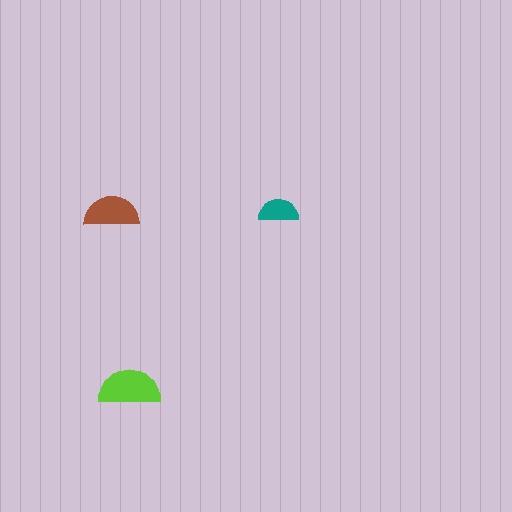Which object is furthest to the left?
The brown semicircle is leftmost.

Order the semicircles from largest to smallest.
the lime one, the brown one, the teal one.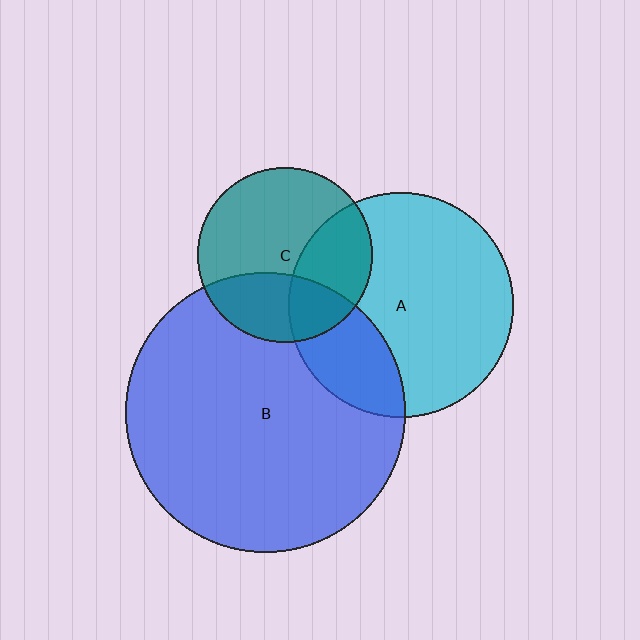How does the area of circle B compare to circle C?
Approximately 2.5 times.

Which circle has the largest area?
Circle B (blue).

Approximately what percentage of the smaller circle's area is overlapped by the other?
Approximately 30%.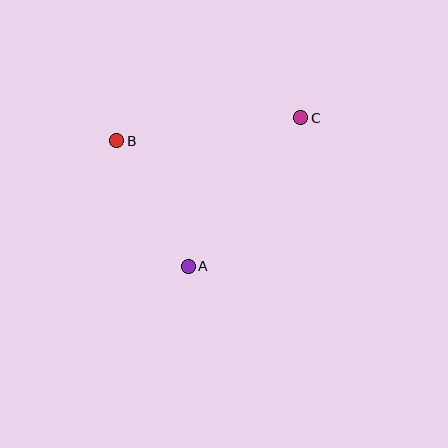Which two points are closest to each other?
Points A and B are closest to each other.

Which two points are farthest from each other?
Points A and C are farthest from each other.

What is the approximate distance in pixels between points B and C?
The distance between B and C is approximately 186 pixels.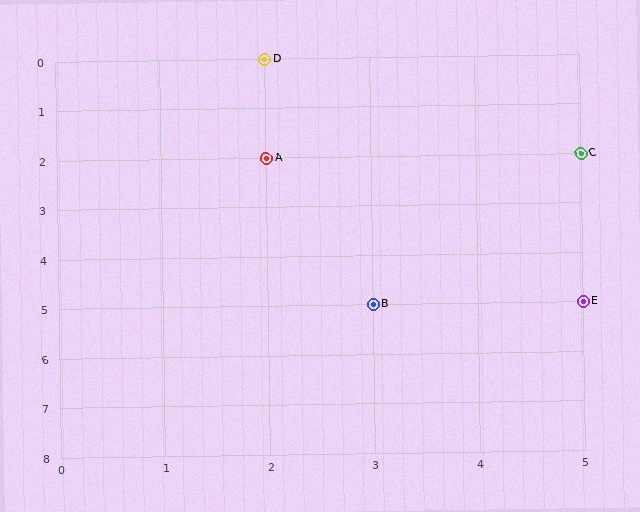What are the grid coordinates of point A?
Point A is at grid coordinates (2, 2).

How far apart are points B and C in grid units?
Points B and C are 2 columns and 3 rows apart (about 3.6 grid units diagonally).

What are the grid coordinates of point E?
Point E is at grid coordinates (5, 5).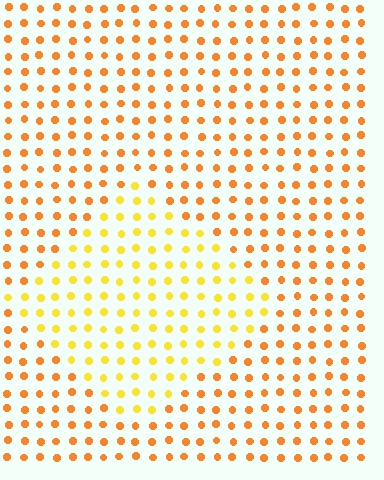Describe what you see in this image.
The image is filled with small orange elements in a uniform arrangement. A diamond-shaped region is visible where the elements are tinted to a slightly different hue, forming a subtle color boundary.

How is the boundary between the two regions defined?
The boundary is defined purely by a slight shift in hue (about 28 degrees). Spacing, size, and orientation are identical on both sides.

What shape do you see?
I see a diamond.